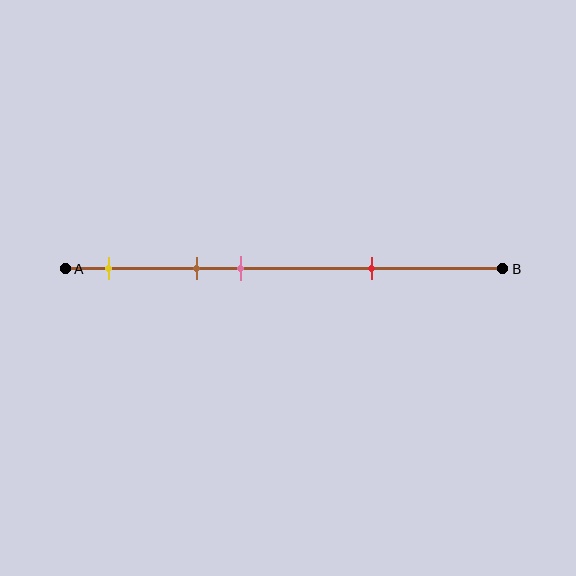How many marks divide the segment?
There are 4 marks dividing the segment.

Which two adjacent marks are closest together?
The brown and pink marks are the closest adjacent pair.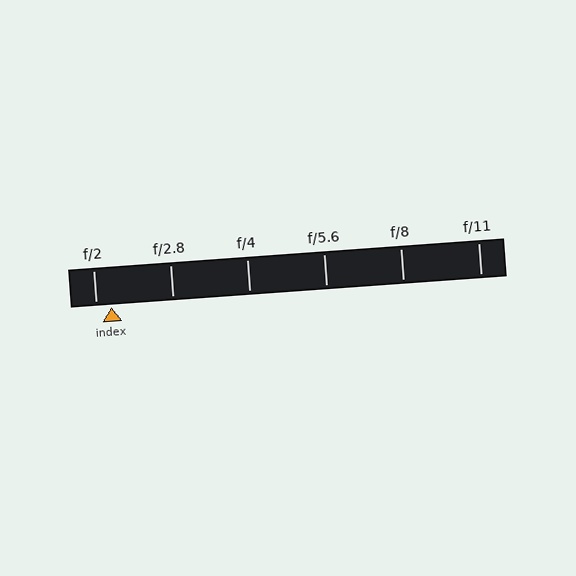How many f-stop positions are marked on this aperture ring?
There are 6 f-stop positions marked.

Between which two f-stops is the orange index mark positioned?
The index mark is between f/2 and f/2.8.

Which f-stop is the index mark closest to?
The index mark is closest to f/2.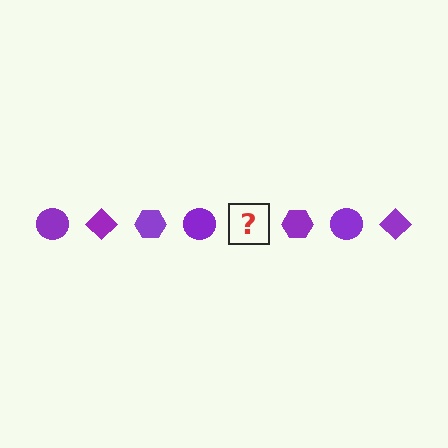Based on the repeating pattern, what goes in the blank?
The blank should be a purple diamond.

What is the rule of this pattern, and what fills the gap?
The rule is that the pattern cycles through circle, diamond, hexagon shapes in purple. The gap should be filled with a purple diamond.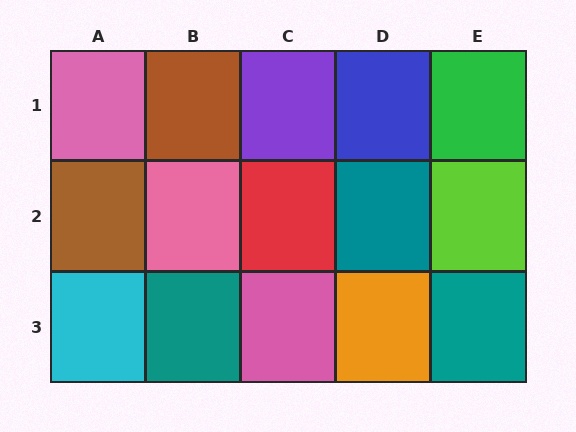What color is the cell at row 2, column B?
Pink.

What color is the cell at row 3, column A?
Cyan.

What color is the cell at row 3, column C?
Pink.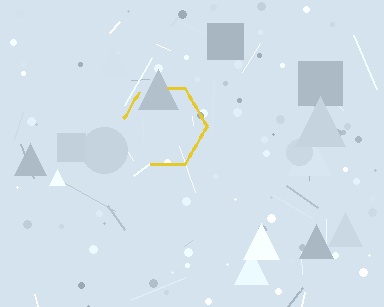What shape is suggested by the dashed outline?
The dashed outline suggests a hexagon.